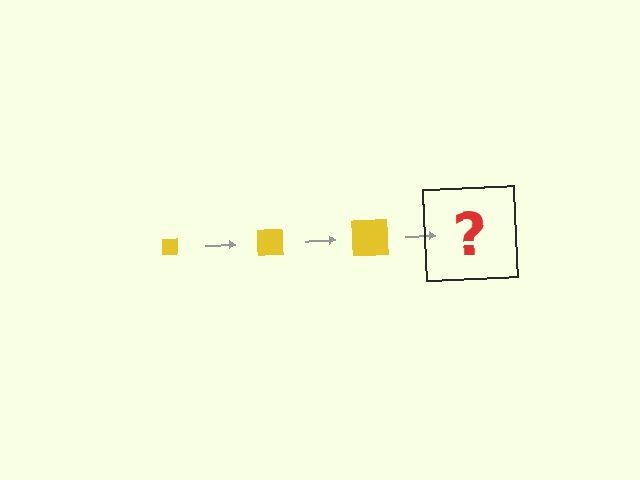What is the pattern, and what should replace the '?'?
The pattern is that the square gets progressively larger each step. The '?' should be a yellow square, larger than the previous one.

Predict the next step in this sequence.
The next step is a yellow square, larger than the previous one.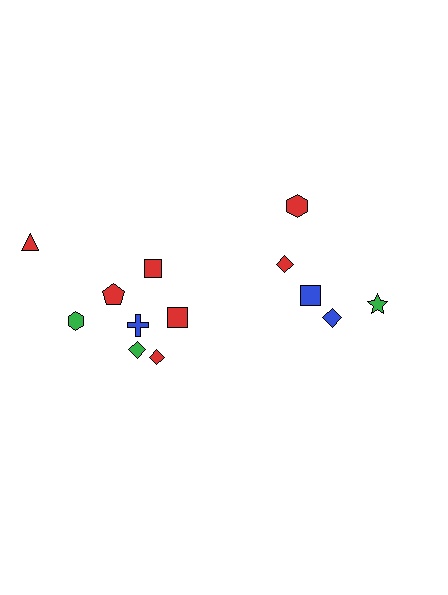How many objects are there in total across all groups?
There are 13 objects.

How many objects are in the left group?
There are 8 objects.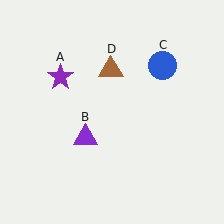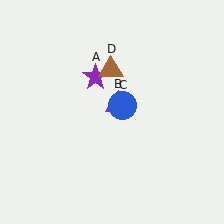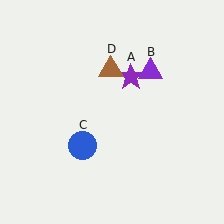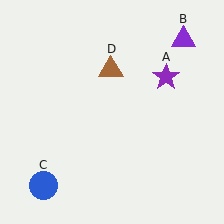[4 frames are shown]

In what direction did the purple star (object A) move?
The purple star (object A) moved right.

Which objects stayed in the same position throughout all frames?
Brown triangle (object D) remained stationary.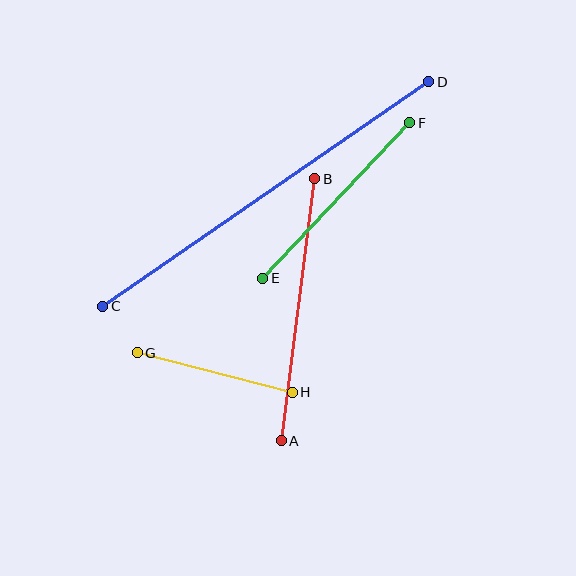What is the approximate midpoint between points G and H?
The midpoint is at approximately (215, 372) pixels.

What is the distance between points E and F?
The distance is approximately 214 pixels.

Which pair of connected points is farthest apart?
Points C and D are farthest apart.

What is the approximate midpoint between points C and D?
The midpoint is at approximately (266, 194) pixels.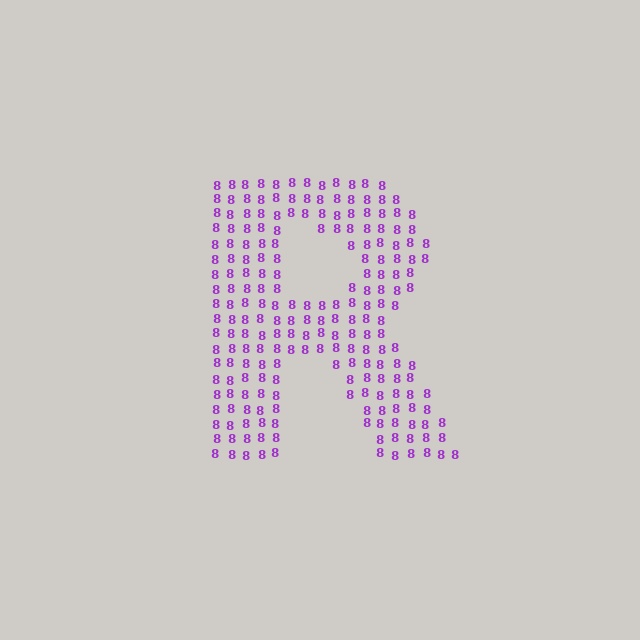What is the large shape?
The large shape is the letter R.